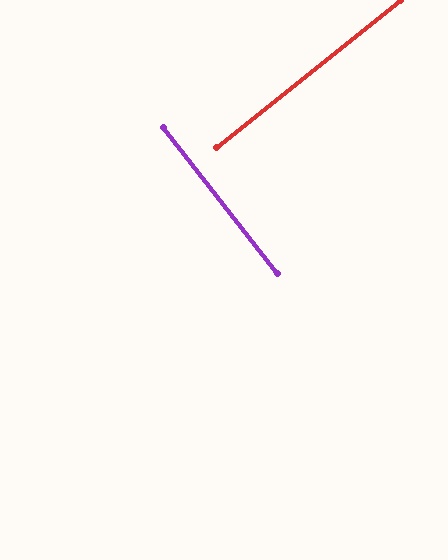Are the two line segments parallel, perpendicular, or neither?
Perpendicular — they meet at approximately 89°.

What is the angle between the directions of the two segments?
Approximately 89 degrees.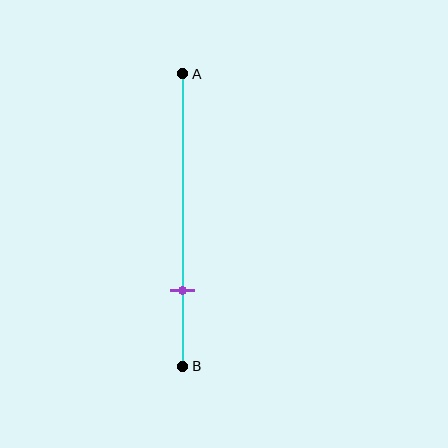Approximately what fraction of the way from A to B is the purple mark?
The purple mark is approximately 75% of the way from A to B.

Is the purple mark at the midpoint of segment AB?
No, the mark is at about 75% from A, not at the 50% midpoint.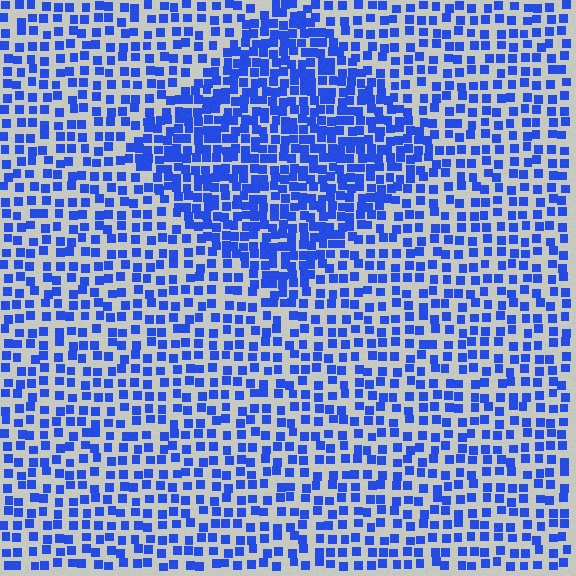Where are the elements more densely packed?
The elements are more densely packed inside the diamond boundary.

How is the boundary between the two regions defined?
The boundary is defined by a change in element density (approximately 1.8x ratio). All elements are the same color, size, and shape.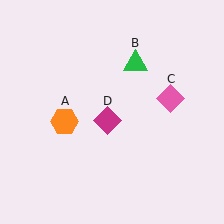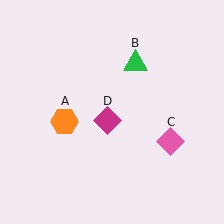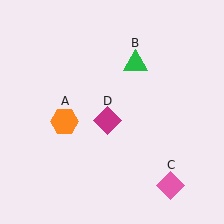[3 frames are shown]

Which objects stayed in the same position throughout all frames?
Orange hexagon (object A) and green triangle (object B) and magenta diamond (object D) remained stationary.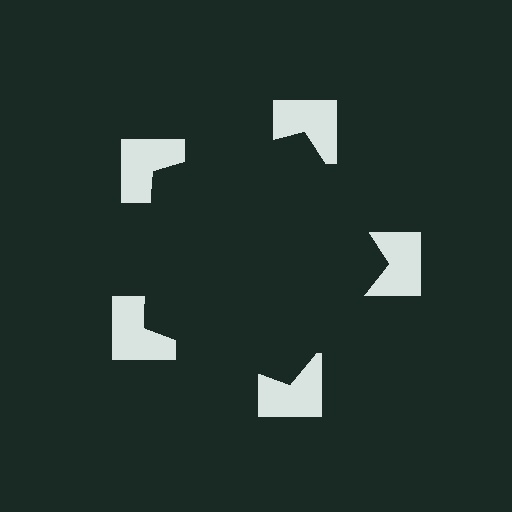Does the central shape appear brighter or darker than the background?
It typically appears slightly darker than the background, even though no actual brightness change is drawn.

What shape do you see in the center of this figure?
An illusory pentagon — its edges are inferred from the aligned wedge cuts in the notched squares, not physically drawn.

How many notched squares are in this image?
There are 5 — one at each vertex of the illusory pentagon.